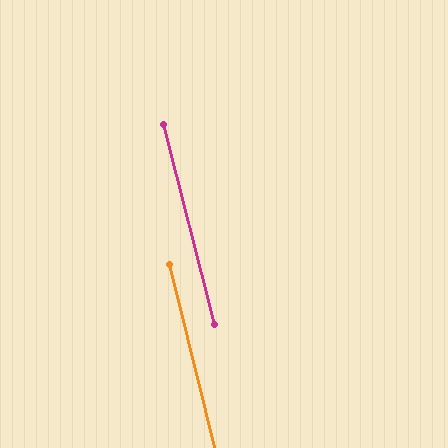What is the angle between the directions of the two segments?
Approximately 1 degree.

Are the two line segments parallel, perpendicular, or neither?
Parallel — their directions differ by only 0.5°.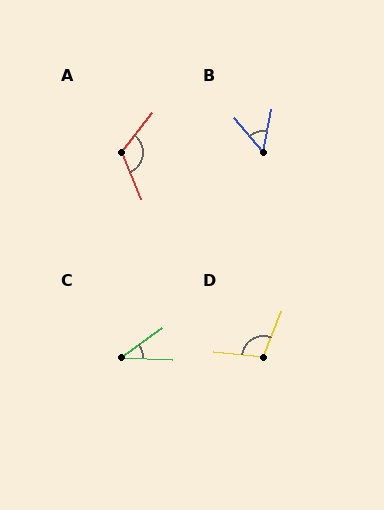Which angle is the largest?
A, at approximately 119 degrees.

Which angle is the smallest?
C, at approximately 38 degrees.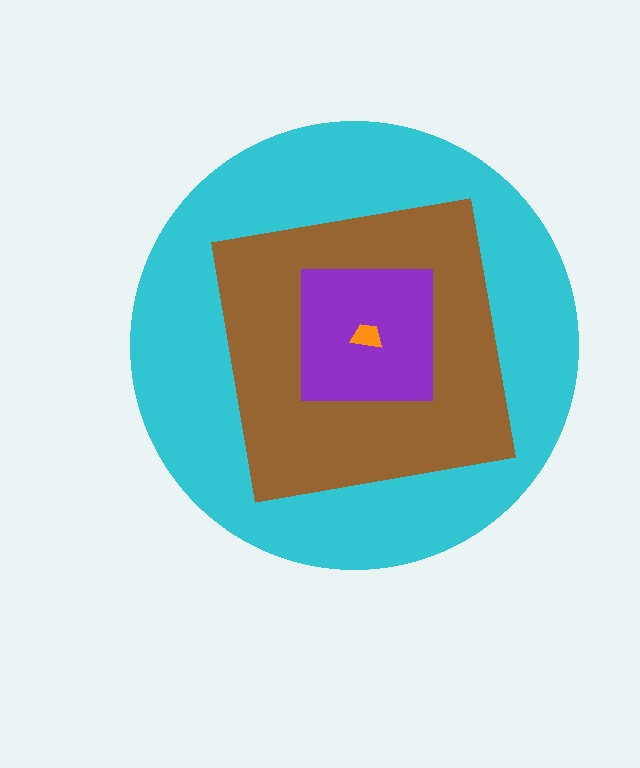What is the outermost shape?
The cyan circle.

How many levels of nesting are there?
4.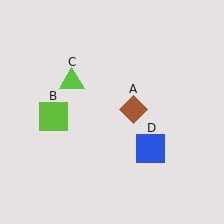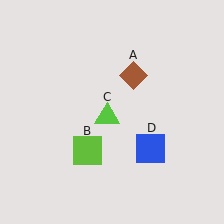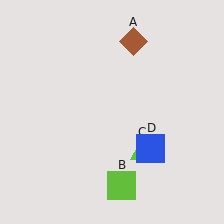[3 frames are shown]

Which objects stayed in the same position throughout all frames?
Blue square (object D) remained stationary.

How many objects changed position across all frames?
3 objects changed position: brown diamond (object A), lime square (object B), lime triangle (object C).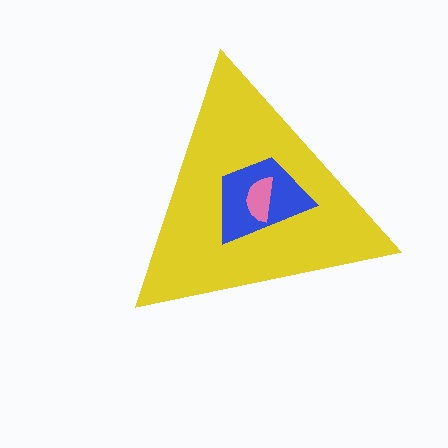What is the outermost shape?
The yellow triangle.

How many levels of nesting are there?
3.